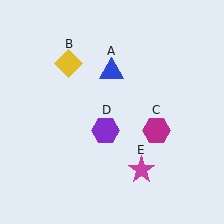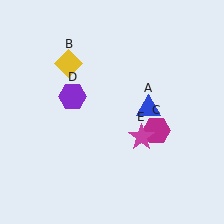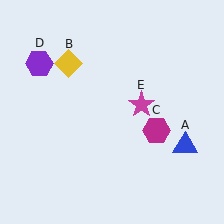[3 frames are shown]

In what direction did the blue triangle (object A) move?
The blue triangle (object A) moved down and to the right.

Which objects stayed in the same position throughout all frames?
Yellow diamond (object B) and magenta hexagon (object C) remained stationary.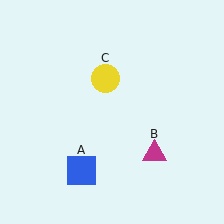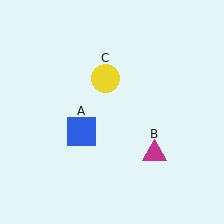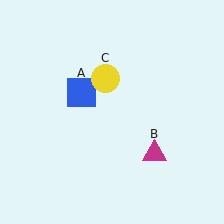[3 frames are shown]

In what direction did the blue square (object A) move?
The blue square (object A) moved up.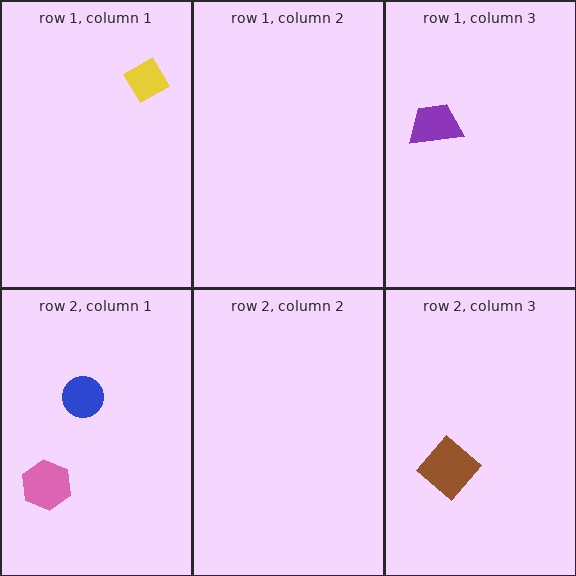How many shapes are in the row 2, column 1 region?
2.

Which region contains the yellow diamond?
The row 1, column 1 region.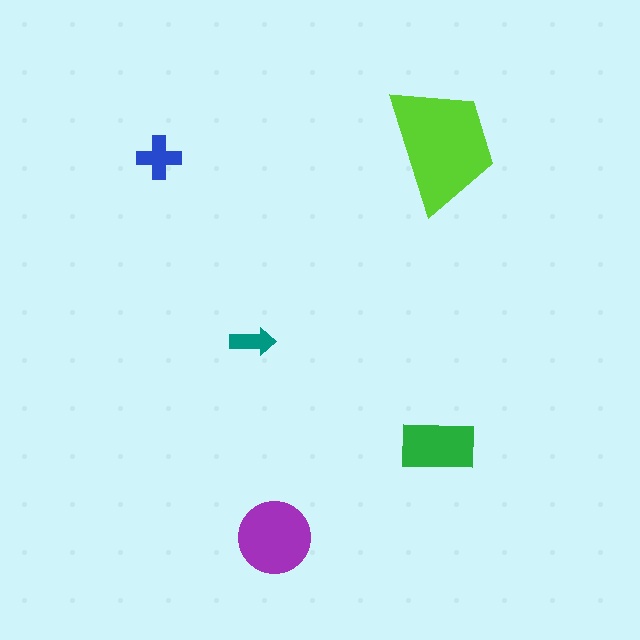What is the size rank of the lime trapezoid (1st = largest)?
1st.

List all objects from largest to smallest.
The lime trapezoid, the purple circle, the green rectangle, the blue cross, the teal arrow.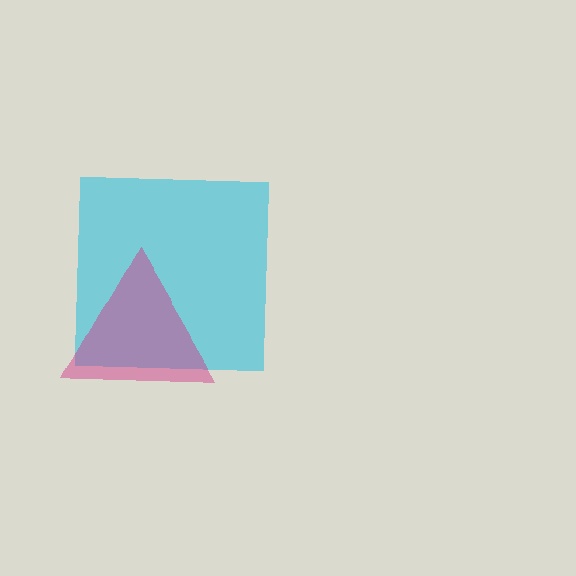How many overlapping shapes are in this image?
There are 2 overlapping shapes in the image.